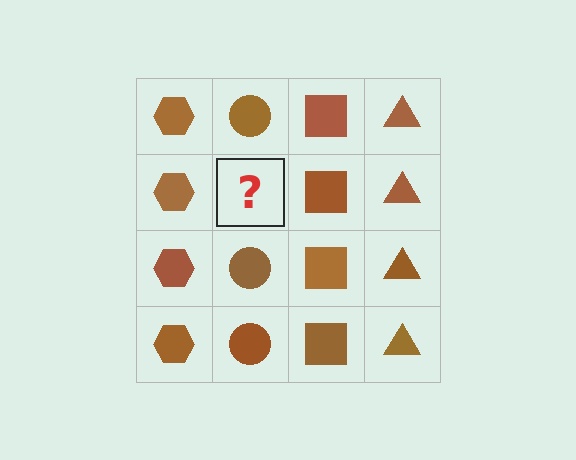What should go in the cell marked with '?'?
The missing cell should contain a brown circle.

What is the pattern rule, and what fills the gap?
The rule is that each column has a consistent shape. The gap should be filled with a brown circle.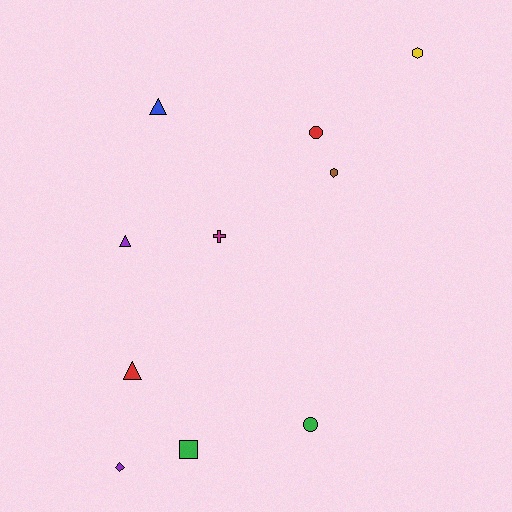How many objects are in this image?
There are 10 objects.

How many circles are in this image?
There are 2 circles.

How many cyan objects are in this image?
There are no cyan objects.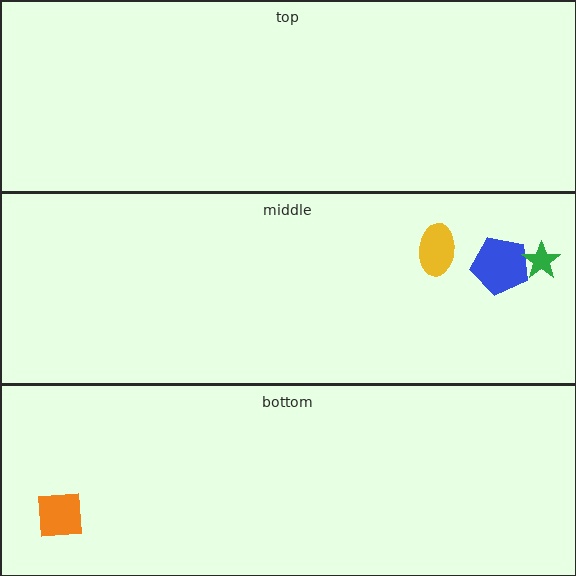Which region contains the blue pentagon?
The middle region.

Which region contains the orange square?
The bottom region.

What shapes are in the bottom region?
The orange square.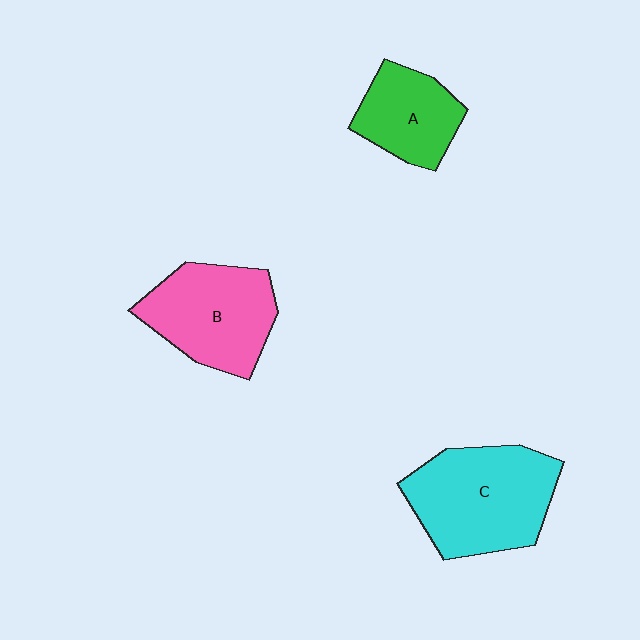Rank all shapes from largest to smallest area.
From largest to smallest: C (cyan), B (pink), A (green).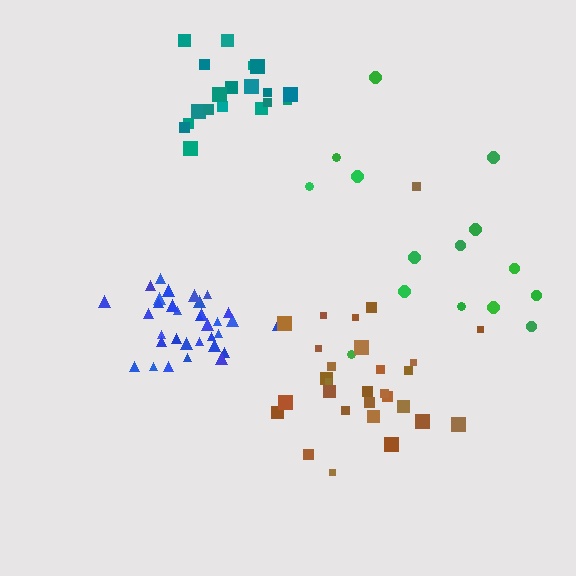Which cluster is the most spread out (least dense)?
Green.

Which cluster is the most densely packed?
Blue.